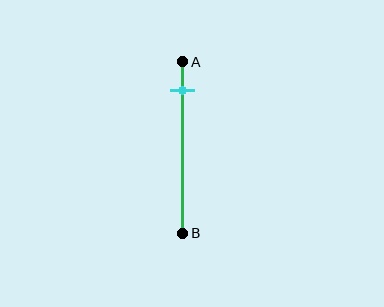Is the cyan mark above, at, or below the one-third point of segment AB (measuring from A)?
The cyan mark is above the one-third point of segment AB.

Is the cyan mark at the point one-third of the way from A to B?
No, the mark is at about 15% from A, not at the 33% one-third point.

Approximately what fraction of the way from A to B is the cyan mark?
The cyan mark is approximately 15% of the way from A to B.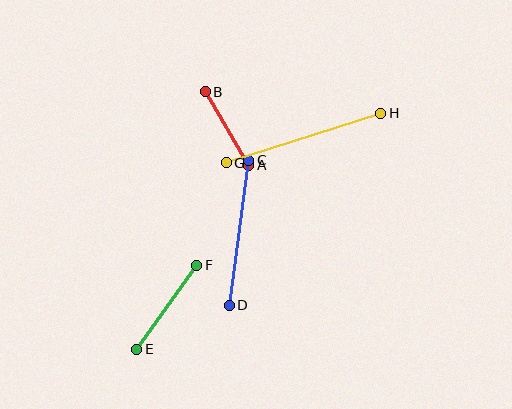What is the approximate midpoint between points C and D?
The midpoint is at approximately (239, 233) pixels.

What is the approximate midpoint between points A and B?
The midpoint is at approximately (227, 128) pixels.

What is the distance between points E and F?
The distance is approximately 103 pixels.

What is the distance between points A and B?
The distance is approximately 85 pixels.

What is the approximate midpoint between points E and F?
The midpoint is at approximately (167, 307) pixels.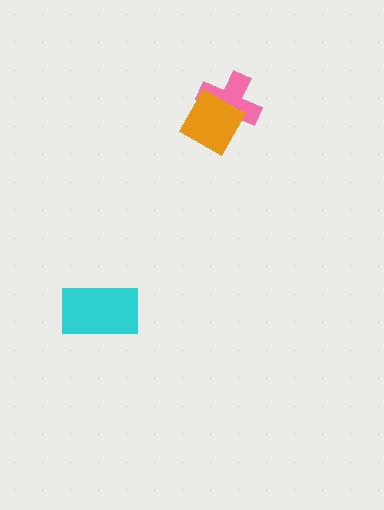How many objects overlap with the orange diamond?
1 object overlaps with the orange diamond.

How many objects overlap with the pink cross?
1 object overlaps with the pink cross.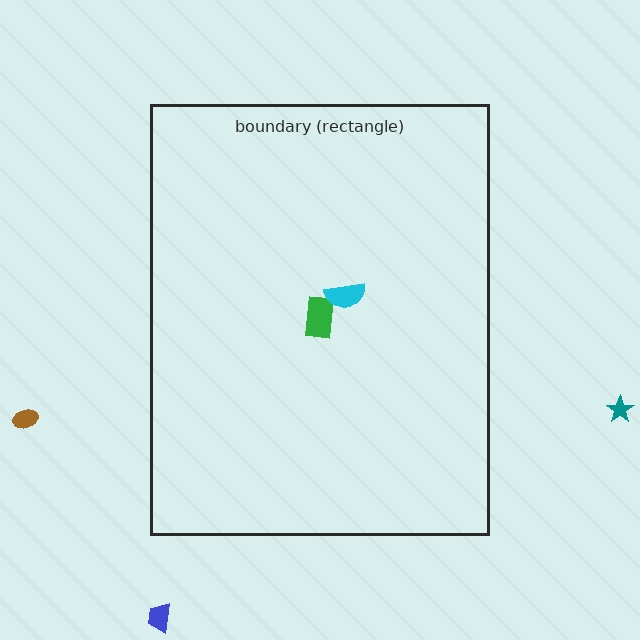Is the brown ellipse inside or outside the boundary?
Outside.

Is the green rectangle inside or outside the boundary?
Inside.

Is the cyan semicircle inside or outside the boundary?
Inside.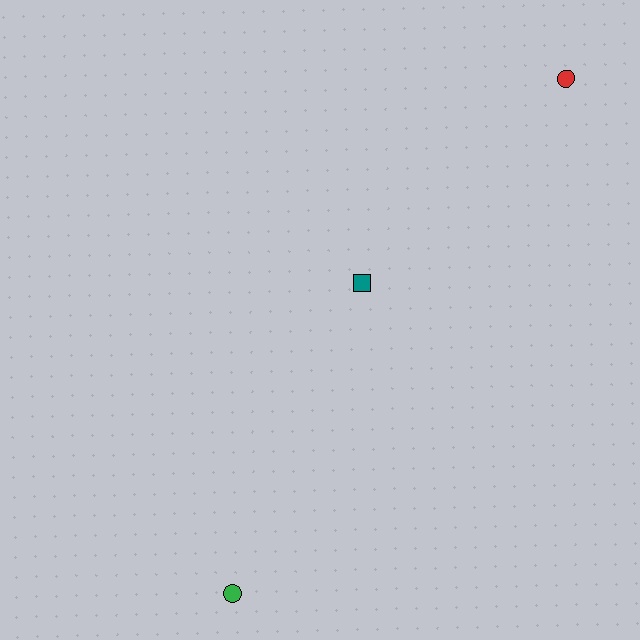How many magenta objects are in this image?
There are no magenta objects.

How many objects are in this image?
There are 3 objects.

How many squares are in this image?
There is 1 square.